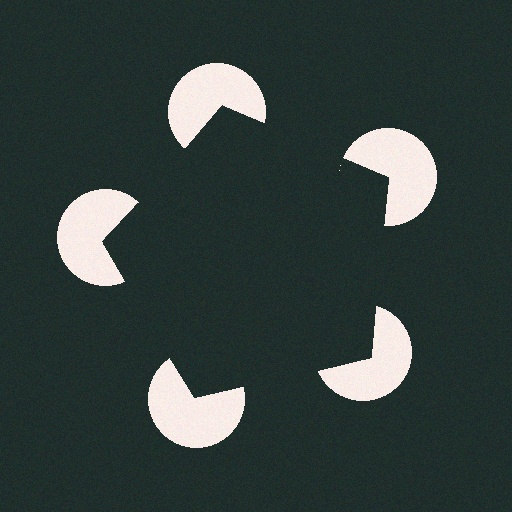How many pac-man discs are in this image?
There are 5 — one at each vertex of the illusory pentagon.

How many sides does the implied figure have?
5 sides.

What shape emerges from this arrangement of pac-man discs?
An illusory pentagon — its edges are inferred from the aligned wedge cuts in the pac-man discs, not physically drawn.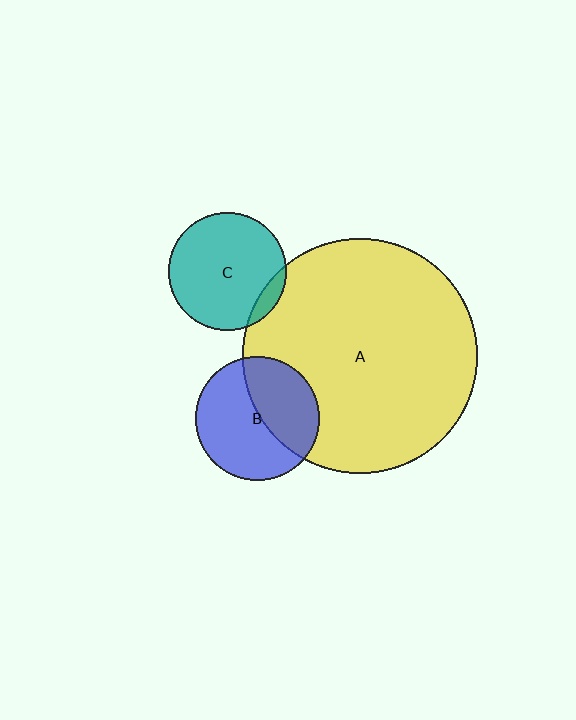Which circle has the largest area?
Circle A (yellow).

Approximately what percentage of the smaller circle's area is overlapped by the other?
Approximately 40%.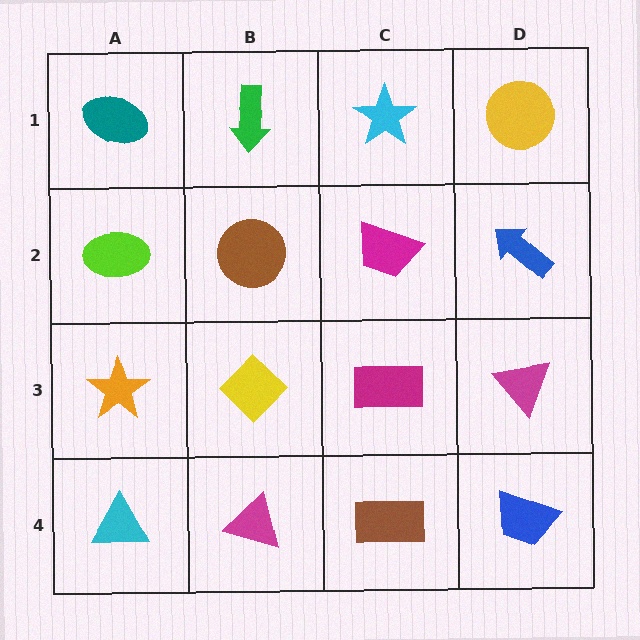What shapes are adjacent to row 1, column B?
A brown circle (row 2, column B), a teal ellipse (row 1, column A), a cyan star (row 1, column C).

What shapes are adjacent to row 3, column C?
A magenta trapezoid (row 2, column C), a brown rectangle (row 4, column C), a yellow diamond (row 3, column B), a magenta triangle (row 3, column D).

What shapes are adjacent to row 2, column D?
A yellow circle (row 1, column D), a magenta triangle (row 3, column D), a magenta trapezoid (row 2, column C).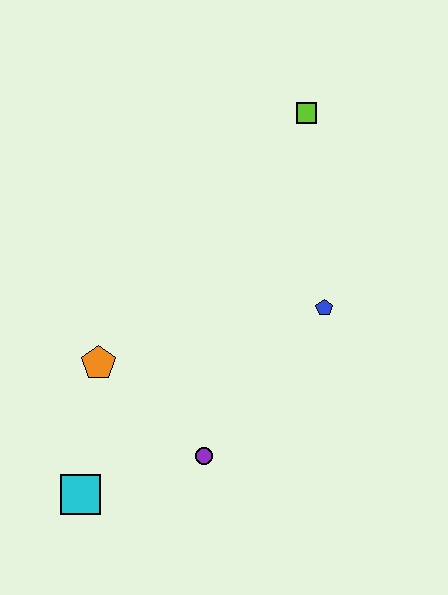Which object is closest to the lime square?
The blue pentagon is closest to the lime square.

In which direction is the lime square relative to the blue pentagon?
The lime square is above the blue pentagon.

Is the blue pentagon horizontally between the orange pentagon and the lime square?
No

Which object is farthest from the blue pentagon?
The cyan square is farthest from the blue pentagon.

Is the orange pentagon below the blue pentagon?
Yes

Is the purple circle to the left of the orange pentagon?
No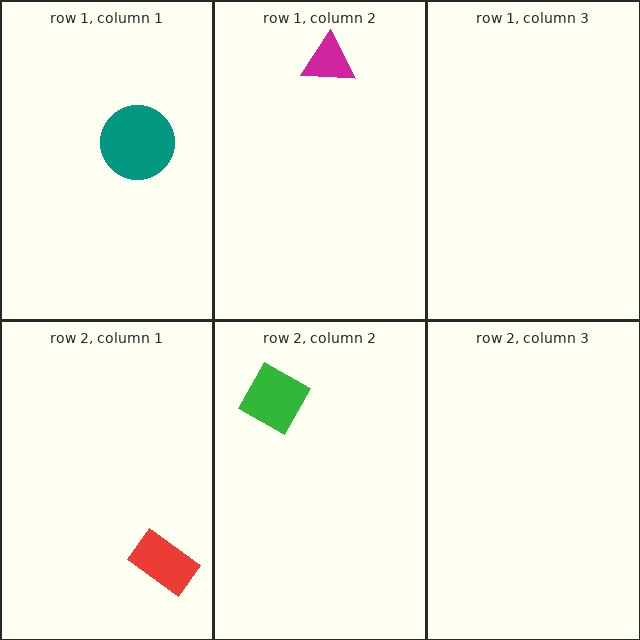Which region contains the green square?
The row 2, column 2 region.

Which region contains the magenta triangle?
The row 1, column 2 region.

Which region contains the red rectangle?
The row 2, column 1 region.